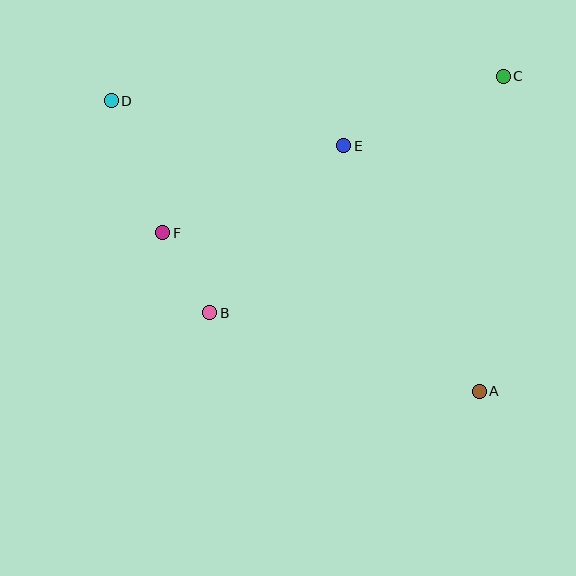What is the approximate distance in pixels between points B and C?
The distance between B and C is approximately 377 pixels.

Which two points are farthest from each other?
Points A and D are farthest from each other.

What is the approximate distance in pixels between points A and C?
The distance between A and C is approximately 316 pixels.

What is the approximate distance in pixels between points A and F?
The distance between A and F is approximately 354 pixels.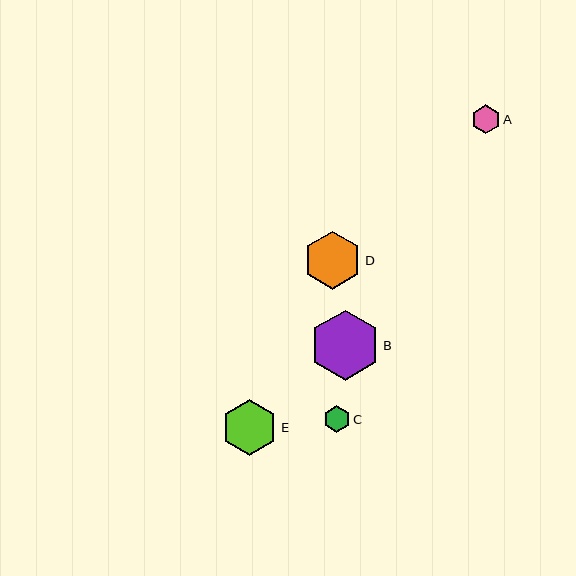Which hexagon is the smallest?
Hexagon C is the smallest with a size of approximately 27 pixels.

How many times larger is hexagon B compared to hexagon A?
Hexagon B is approximately 2.4 times the size of hexagon A.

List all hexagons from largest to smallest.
From largest to smallest: B, D, E, A, C.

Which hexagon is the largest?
Hexagon B is the largest with a size of approximately 70 pixels.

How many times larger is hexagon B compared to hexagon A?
Hexagon B is approximately 2.4 times the size of hexagon A.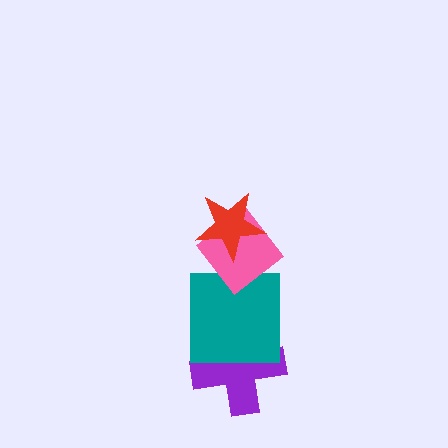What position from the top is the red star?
The red star is 1st from the top.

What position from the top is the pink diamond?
The pink diamond is 2nd from the top.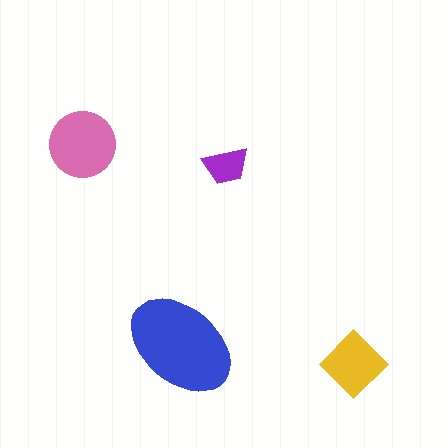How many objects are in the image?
There are 4 objects in the image.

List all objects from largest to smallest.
The blue ellipse, the pink circle, the yellow diamond, the purple trapezoid.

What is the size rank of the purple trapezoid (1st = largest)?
4th.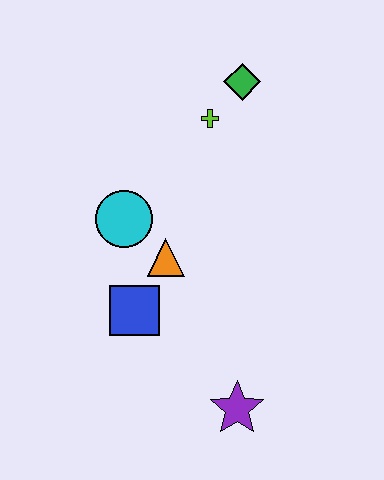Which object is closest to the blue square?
The orange triangle is closest to the blue square.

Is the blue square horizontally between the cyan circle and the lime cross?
Yes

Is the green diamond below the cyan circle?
No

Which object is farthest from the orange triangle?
The green diamond is farthest from the orange triangle.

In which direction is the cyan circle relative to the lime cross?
The cyan circle is below the lime cross.